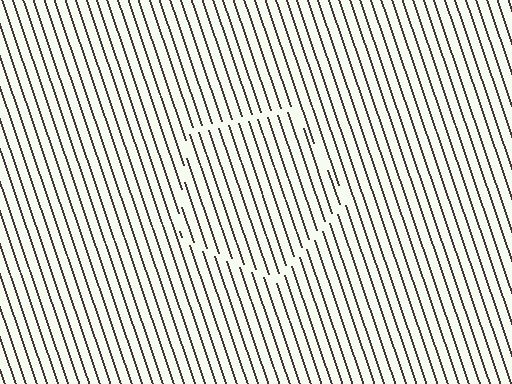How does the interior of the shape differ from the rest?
The interior of the shape contains the same grating, shifted by half a period — the contour is defined by the phase discontinuity where line-ends from the inner and outer gratings abut.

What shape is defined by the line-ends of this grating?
An illusory pentagon. The interior of the shape contains the same grating, shifted by half a period — the contour is defined by the phase discontinuity where line-ends from the inner and outer gratings abut.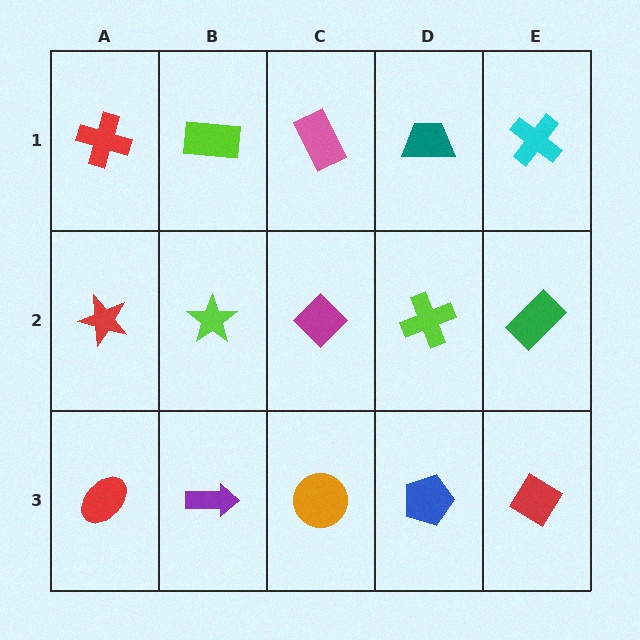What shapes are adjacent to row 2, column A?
A red cross (row 1, column A), a red ellipse (row 3, column A), a lime star (row 2, column B).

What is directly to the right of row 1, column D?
A cyan cross.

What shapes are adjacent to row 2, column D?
A teal trapezoid (row 1, column D), a blue pentagon (row 3, column D), a magenta diamond (row 2, column C), a green rectangle (row 2, column E).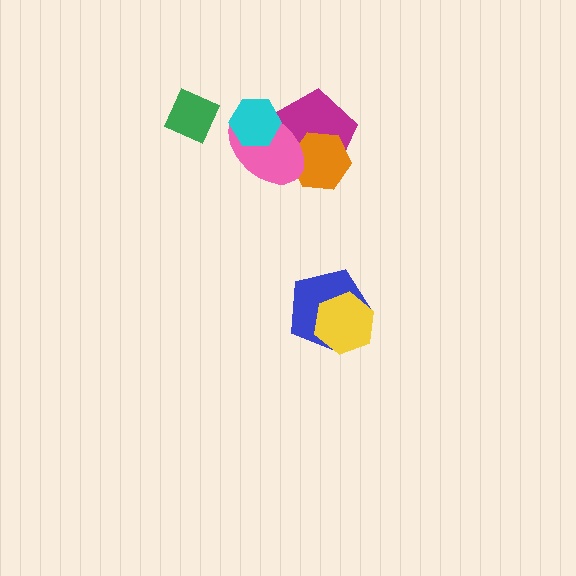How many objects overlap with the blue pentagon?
1 object overlaps with the blue pentagon.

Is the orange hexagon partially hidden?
Yes, it is partially covered by another shape.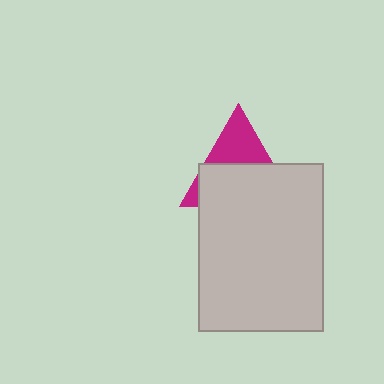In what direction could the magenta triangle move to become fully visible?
The magenta triangle could move up. That would shift it out from behind the light gray rectangle entirely.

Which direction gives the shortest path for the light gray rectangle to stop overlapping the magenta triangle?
Moving down gives the shortest separation.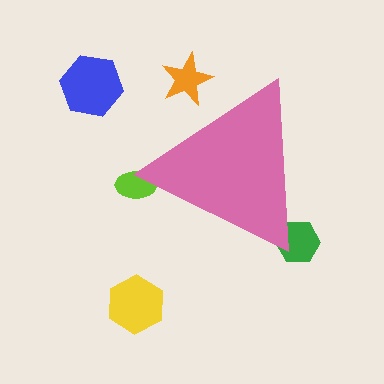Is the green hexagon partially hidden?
Yes, the green hexagon is partially hidden behind the pink triangle.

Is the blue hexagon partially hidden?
No, the blue hexagon is fully visible.